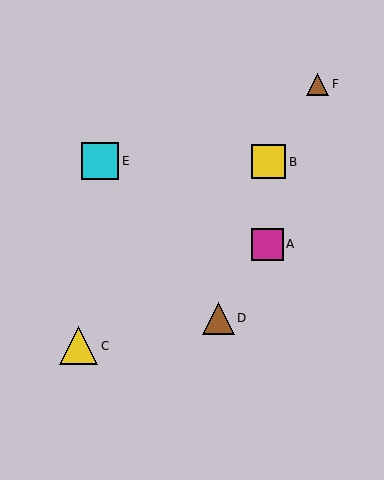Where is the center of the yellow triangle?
The center of the yellow triangle is at (79, 346).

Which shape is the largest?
The yellow triangle (labeled C) is the largest.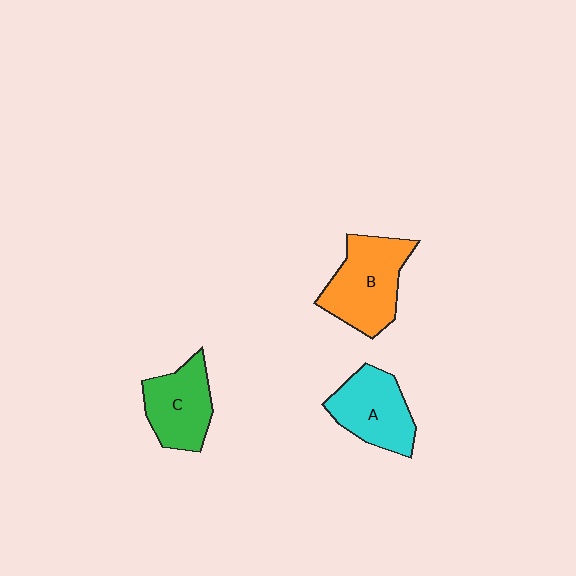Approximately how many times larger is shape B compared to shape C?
Approximately 1.3 times.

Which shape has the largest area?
Shape B (orange).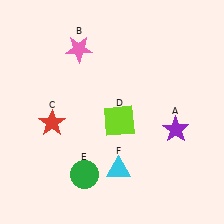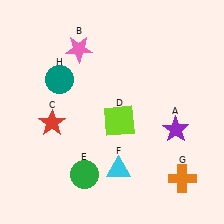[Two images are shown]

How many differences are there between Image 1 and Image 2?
There are 2 differences between the two images.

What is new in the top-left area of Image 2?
A teal circle (H) was added in the top-left area of Image 2.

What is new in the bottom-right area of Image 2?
An orange cross (G) was added in the bottom-right area of Image 2.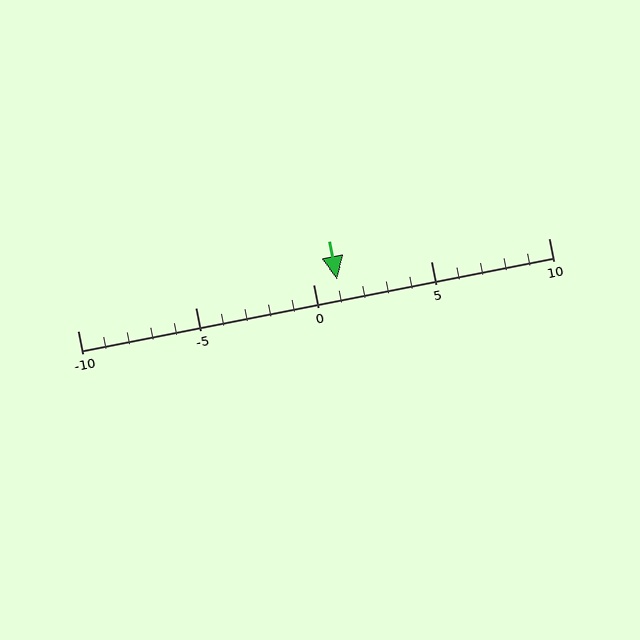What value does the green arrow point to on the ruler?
The green arrow points to approximately 1.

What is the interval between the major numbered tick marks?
The major tick marks are spaced 5 units apart.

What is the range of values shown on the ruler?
The ruler shows values from -10 to 10.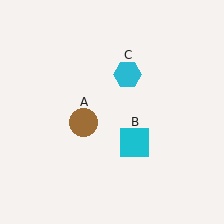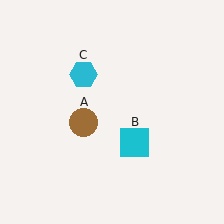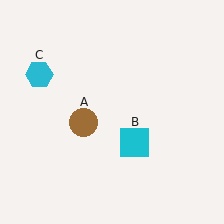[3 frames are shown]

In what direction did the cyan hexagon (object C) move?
The cyan hexagon (object C) moved left.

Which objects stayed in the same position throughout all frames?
Brown circle (object A) and cyan square (object B) remained stationary.